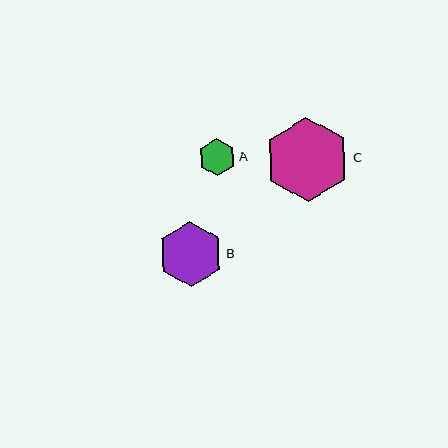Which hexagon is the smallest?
Hexagon A is the smallest with a size of approximately 37 pixels.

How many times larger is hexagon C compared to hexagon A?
Hexagon C is approximately 2.3 times the size of hexagon A.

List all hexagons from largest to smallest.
From largest to smallest: C, B, A.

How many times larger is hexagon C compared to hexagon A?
Hexagon C is approximately 2.3 times the size of hexagon A.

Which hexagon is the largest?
Hexagon C is the largest with a size of approximately 85 pixels.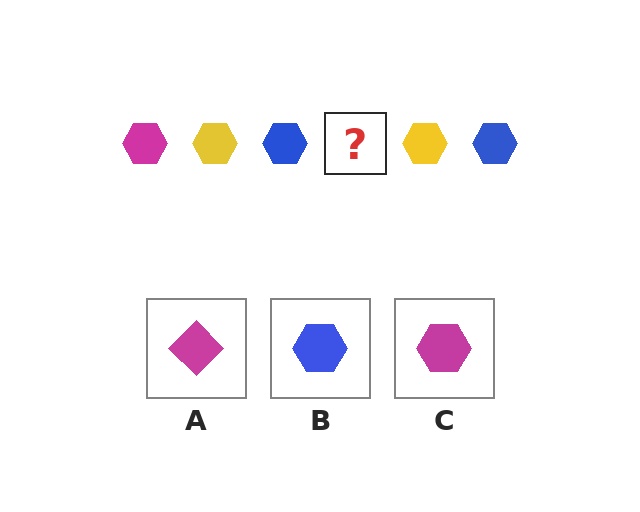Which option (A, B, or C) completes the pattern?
C.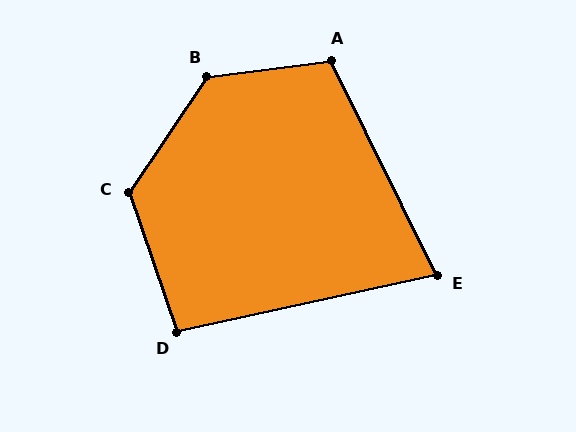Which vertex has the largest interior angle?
B, at approximately 131 degrees.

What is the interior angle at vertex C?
Approximately 127 degrees (obtuse).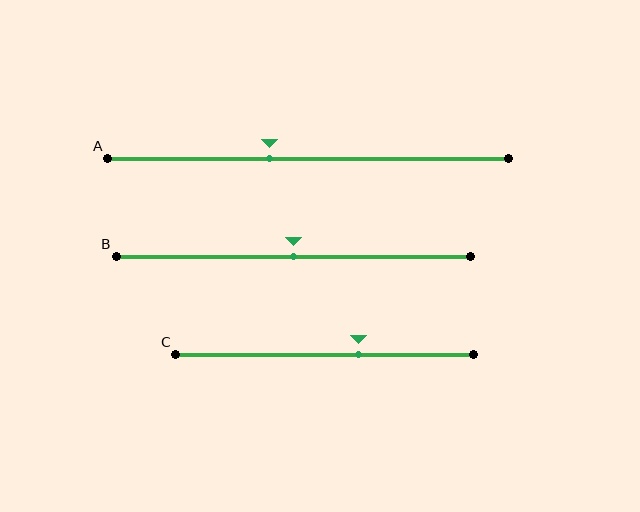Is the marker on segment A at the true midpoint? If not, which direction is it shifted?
No, the marker on segment A is shifted to the left by about 10% of the segment length.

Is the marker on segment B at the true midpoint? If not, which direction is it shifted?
Yes, the marker on segment B is at the true midpoint.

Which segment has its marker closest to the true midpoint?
Segment B has its marker closest to the true midpoint.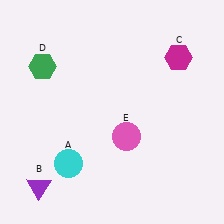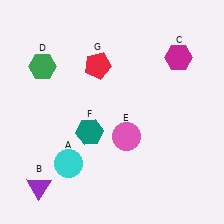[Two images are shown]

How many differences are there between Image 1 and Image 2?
There are 2 differences between the two images.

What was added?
A teal hexagon (F), a red pentagon (G) were added in Image 2.